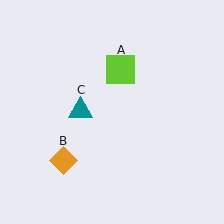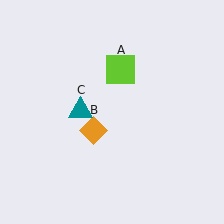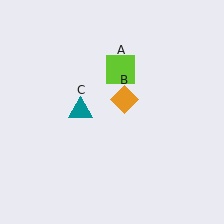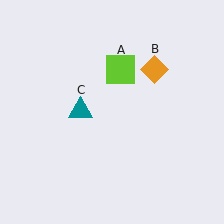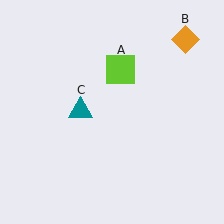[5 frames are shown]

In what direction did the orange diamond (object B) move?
The orange diamond (object B) moved up and to the right.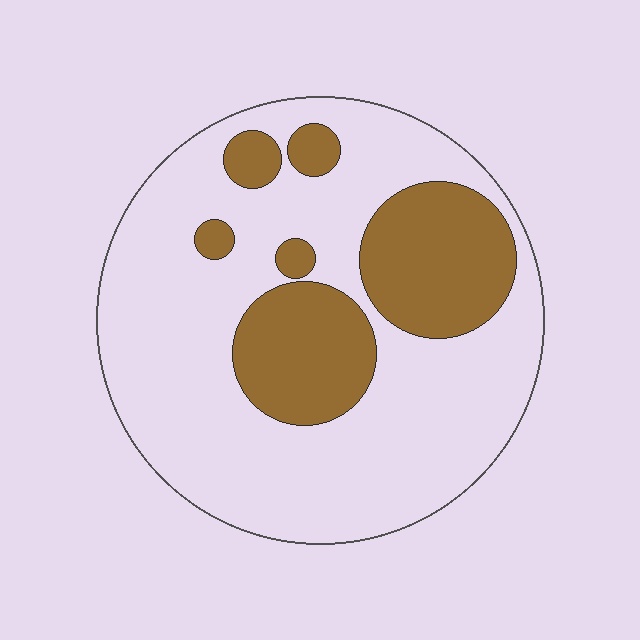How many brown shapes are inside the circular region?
6.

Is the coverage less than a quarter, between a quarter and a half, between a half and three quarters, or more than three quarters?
Between a quarter and a half.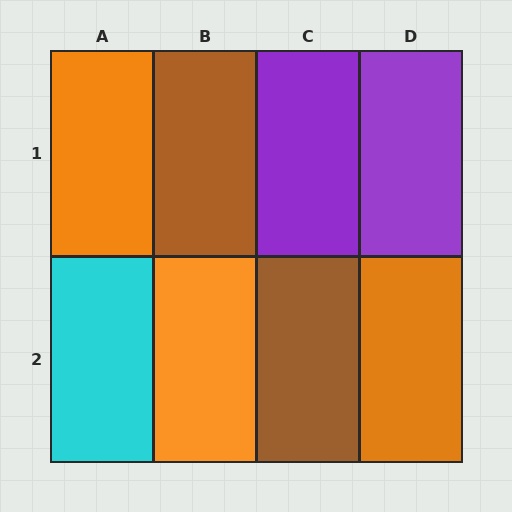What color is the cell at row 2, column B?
Orange.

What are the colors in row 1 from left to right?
Orange, brown, purple, purple.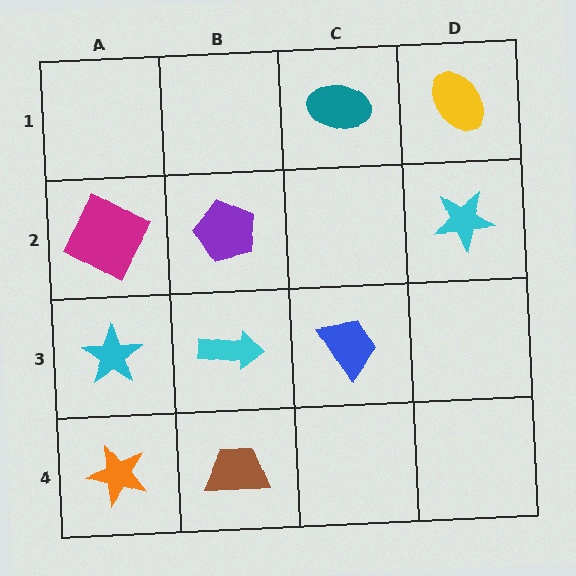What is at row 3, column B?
A cyan arrow.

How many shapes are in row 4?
2 shapes.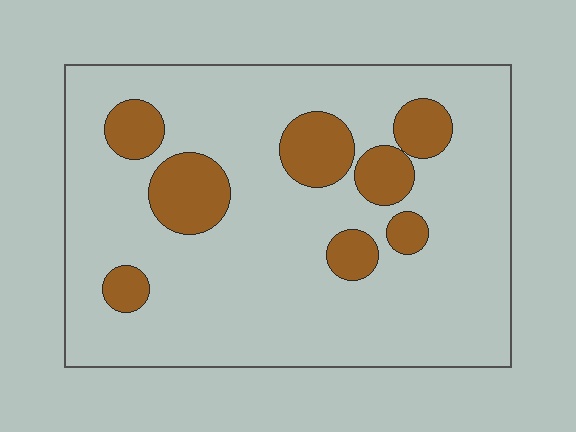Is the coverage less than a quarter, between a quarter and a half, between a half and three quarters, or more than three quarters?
Less than a quarter.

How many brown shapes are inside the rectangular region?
8.